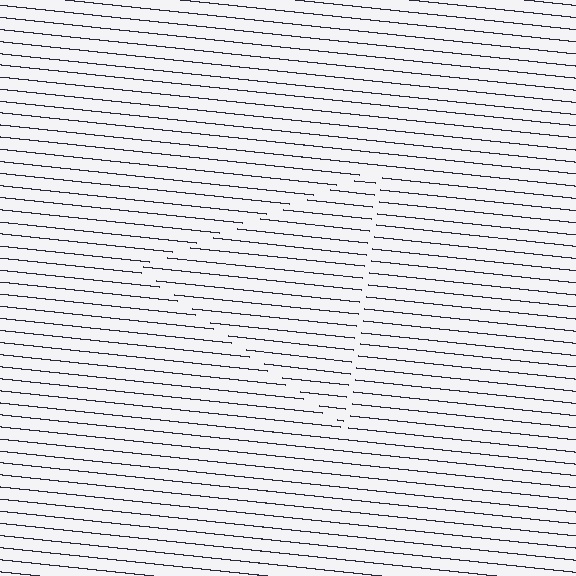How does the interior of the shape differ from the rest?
The interior of the shape contains the same grating, shifted by half a period — the contour is defined by the phase discontinuity where line-ends from the inner and outer gratings abut.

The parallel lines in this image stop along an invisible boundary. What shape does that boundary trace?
An illusory triangle. The interior of the shape contains the same grating, shifted by half a period — the contour is defined by the phase discontinuity where line-ends from the inner and outer gratings abut.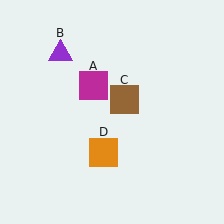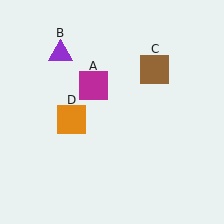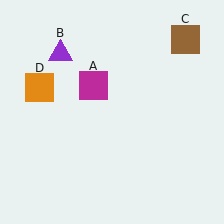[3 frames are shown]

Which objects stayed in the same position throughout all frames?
Magenta square (object A) and purple triangle (object B) remained stationary.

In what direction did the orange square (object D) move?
The orange square (object D) moved up and to the left.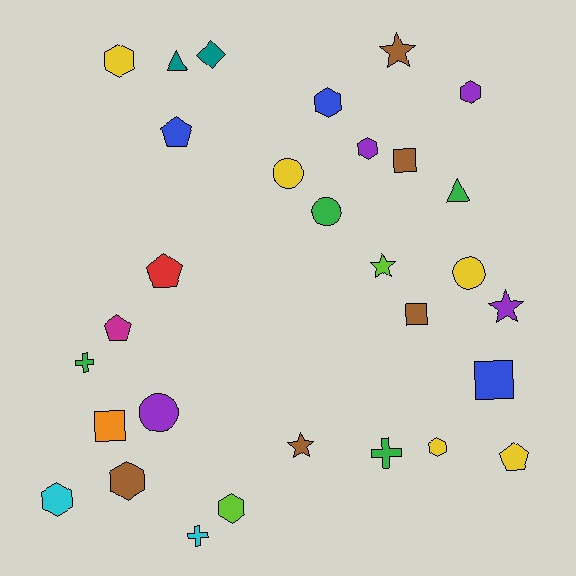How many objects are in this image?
There are 30 objects.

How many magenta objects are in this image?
There is 1 magenta object.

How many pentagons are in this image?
There are 4 pentagons.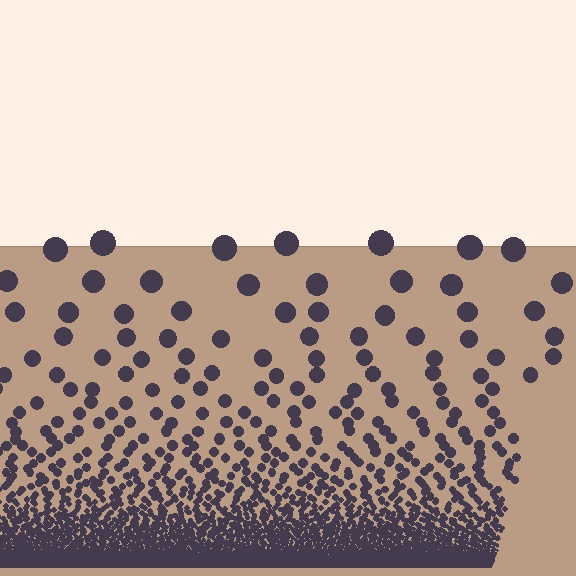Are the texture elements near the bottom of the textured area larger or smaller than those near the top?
Smaller. The gradient is inverted — elements near the bottom are smaller and denser.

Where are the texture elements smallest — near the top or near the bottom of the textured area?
Near the bottom.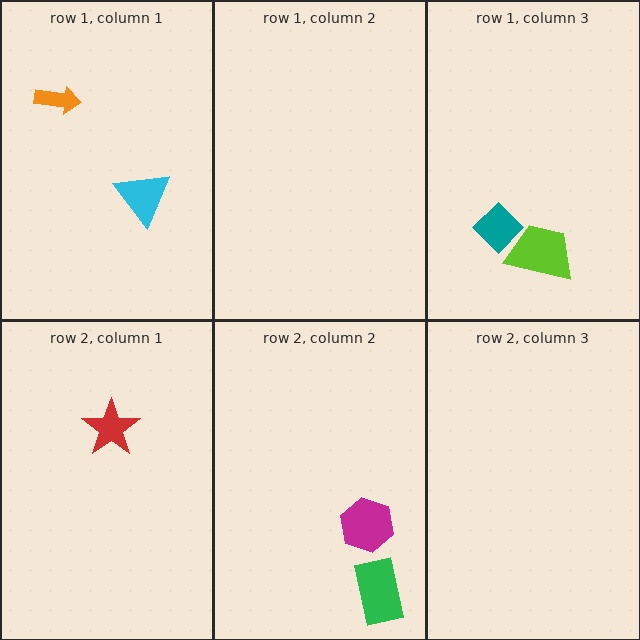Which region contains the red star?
The row 2, column 1 region.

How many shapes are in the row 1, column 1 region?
2.